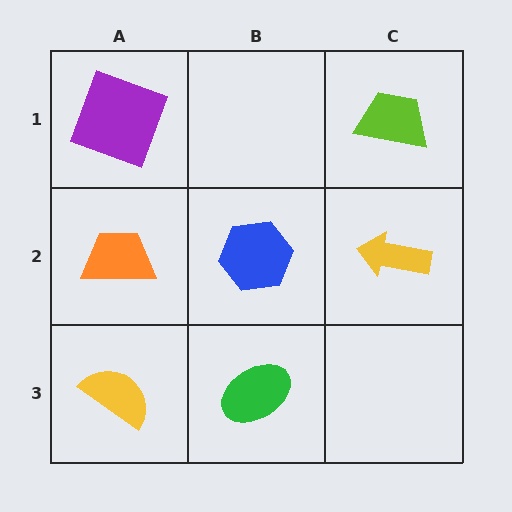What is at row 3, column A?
A yellow semicircle.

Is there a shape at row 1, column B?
No, that cell is empty.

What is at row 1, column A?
A purple square.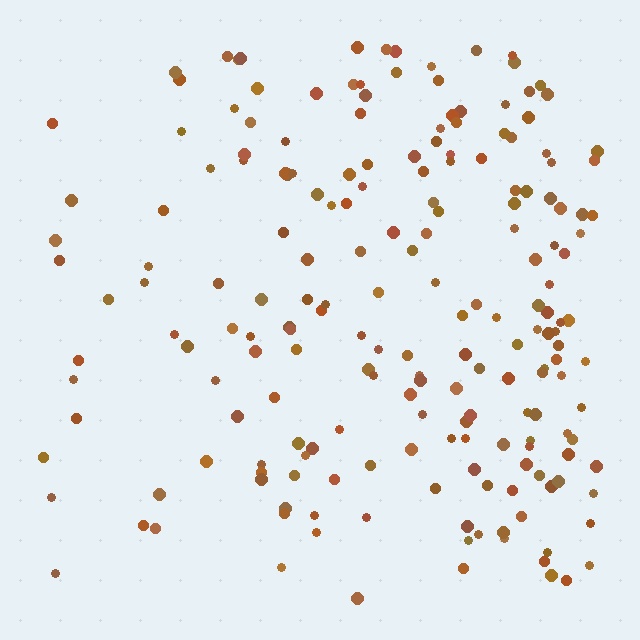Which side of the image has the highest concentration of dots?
The right.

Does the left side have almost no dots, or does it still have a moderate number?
Still a moderate number, just noticeably fewer than the right.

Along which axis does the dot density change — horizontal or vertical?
Horizontal.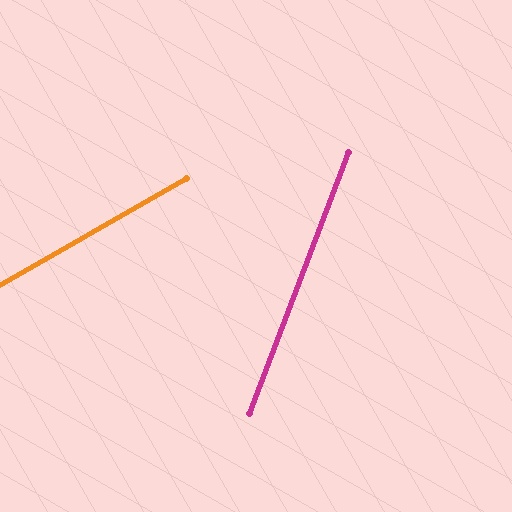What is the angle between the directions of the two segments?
Approximately 40 degrees.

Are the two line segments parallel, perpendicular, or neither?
Neither parallel nor perpendicular — they differ by about 40°.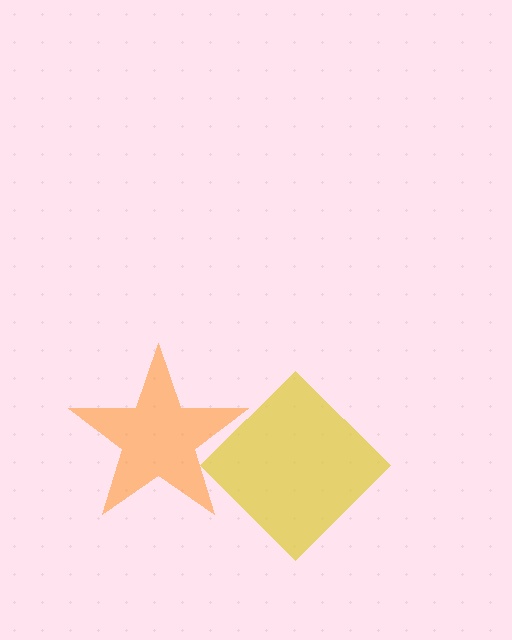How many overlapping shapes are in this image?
There are 2 overlapping shapes in the image.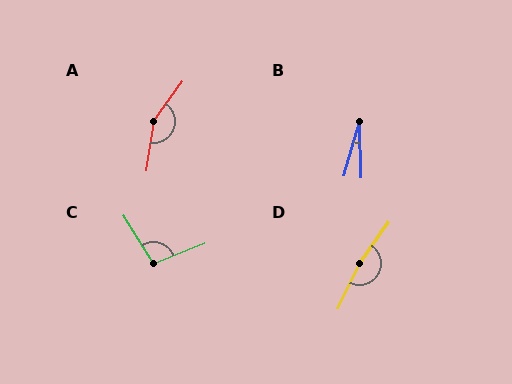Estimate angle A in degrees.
Approximately 152 degrees.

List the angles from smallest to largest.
B (17°), C (101°), A (152°), D (170°).